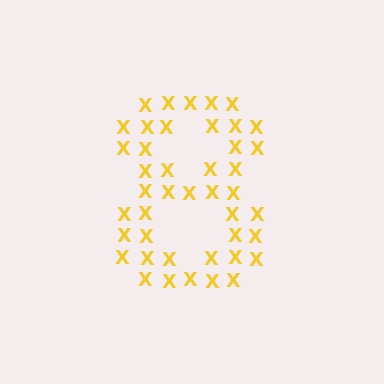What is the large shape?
The large shape is the digit 8.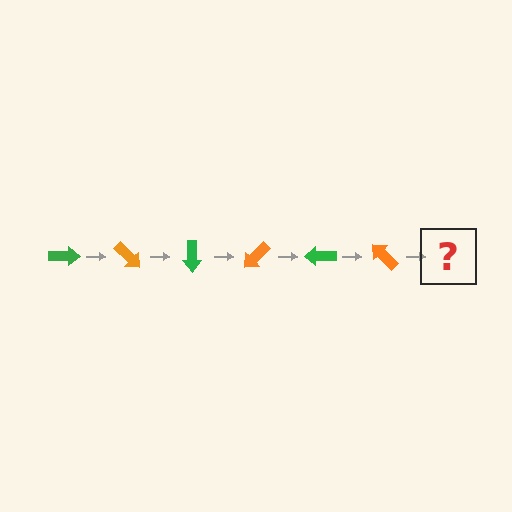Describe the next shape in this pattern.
It should be a green arrow, rotated 270 degrees from the start.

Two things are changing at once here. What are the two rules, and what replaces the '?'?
The two rules are that it rotates 45 degrees each step and the color cycles through green and orange. The '?' should be a green arrow, rotated 270 degrees from the start.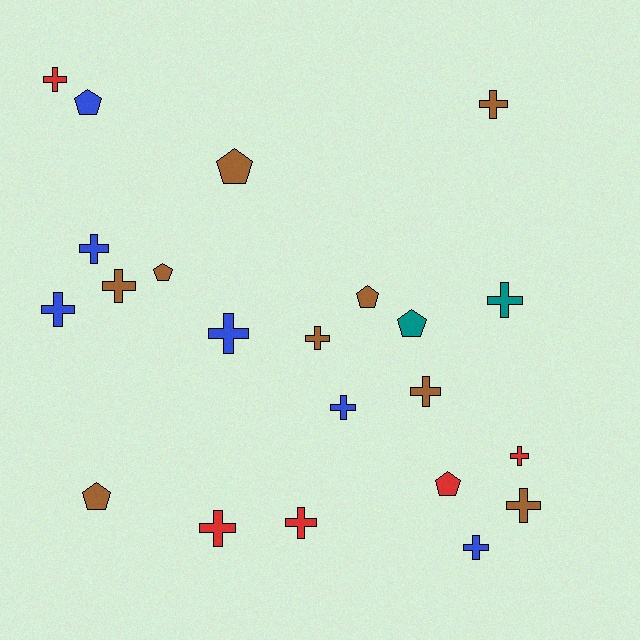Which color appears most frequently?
Brown, with 9 objects.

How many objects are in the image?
There are 22 objects.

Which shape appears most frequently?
Cross, with 15 objects.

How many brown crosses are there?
There are 5 brown crosses.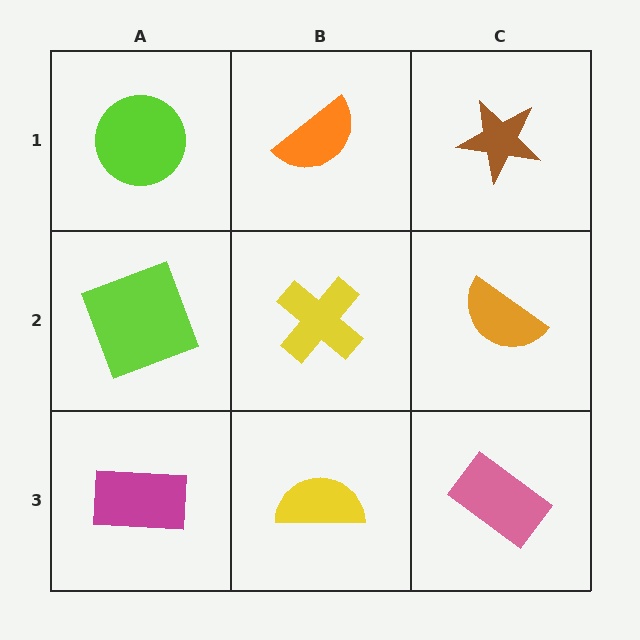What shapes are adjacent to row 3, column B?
A yellow cross (row 2, column B), a magenta rectangle (row 3, column A), a pink rectangle (row 3, column C).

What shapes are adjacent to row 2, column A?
A lime circle (row 1, column A), a magenta rectangle (row 3, column A), a yellow cross (row 2, column B).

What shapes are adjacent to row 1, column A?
A lime square (row 2, column A), an orange semicircle (row 1, column B).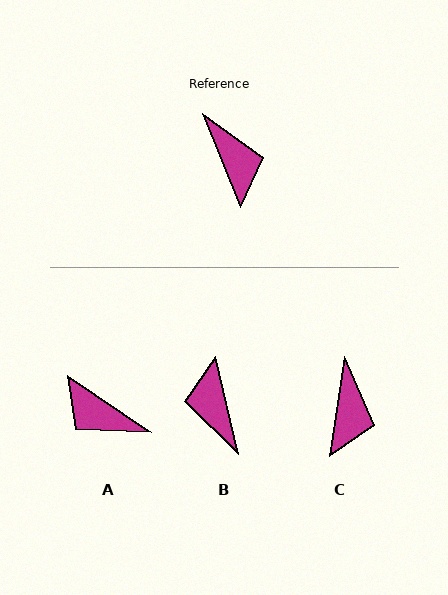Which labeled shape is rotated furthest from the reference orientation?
B, about 171 degrees away.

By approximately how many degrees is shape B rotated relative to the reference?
Approximately 171 degrees counter-clockwise.